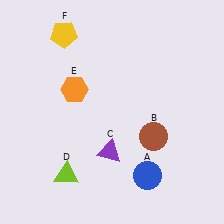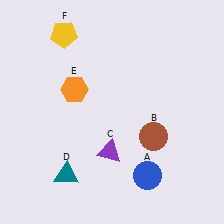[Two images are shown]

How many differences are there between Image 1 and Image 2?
There is 1 difference between the two images.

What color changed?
The triangle (D) changed from lime in Image 1 to teal in Image 2.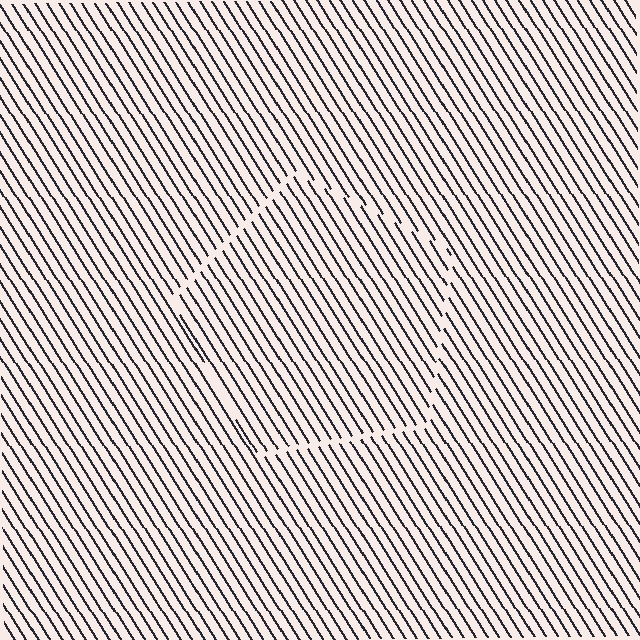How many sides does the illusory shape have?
5 sides — the line-ends trace a pentagon.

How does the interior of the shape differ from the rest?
The interior of the shape contains the same grating, shifted by half a period — the contour is defined by the phase discontinuity where line-ends from the inner and outer gratings abut.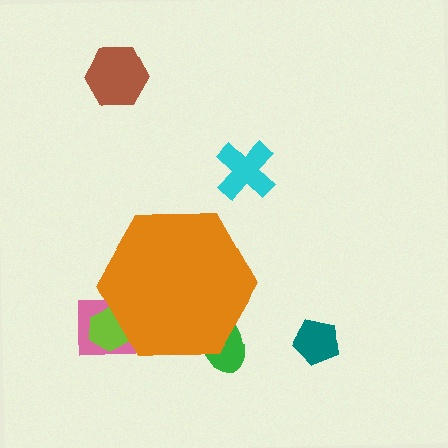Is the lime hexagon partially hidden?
Yes, the lime hexagon is partially hidden behind the orange hexagon.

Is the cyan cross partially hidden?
No, the cyan cross is fully visible.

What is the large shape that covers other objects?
An orange hexagon.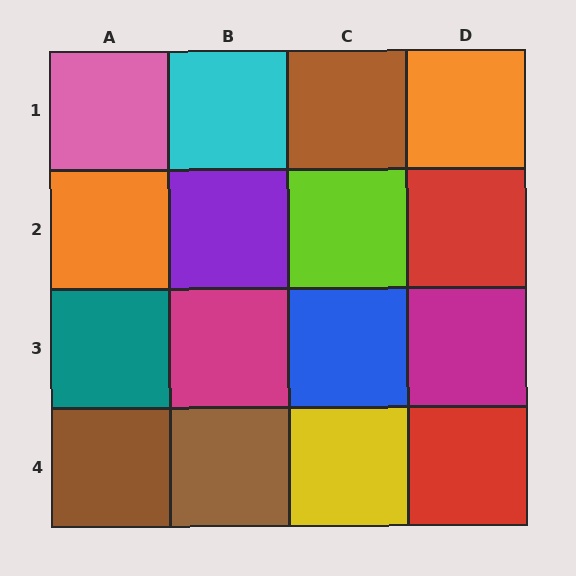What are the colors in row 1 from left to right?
Pink, cyan, brown, orange.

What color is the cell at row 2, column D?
Red.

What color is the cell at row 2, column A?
Orange.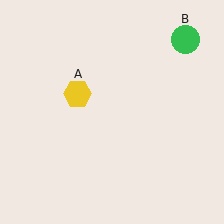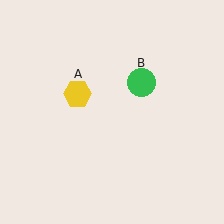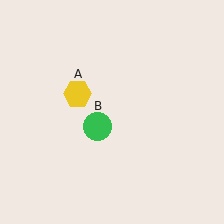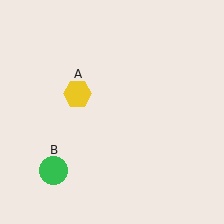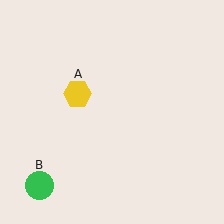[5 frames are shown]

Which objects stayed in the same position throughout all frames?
Yellow hexagon (object A) remained stationary.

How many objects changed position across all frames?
1 object changed position: green circle (object B).